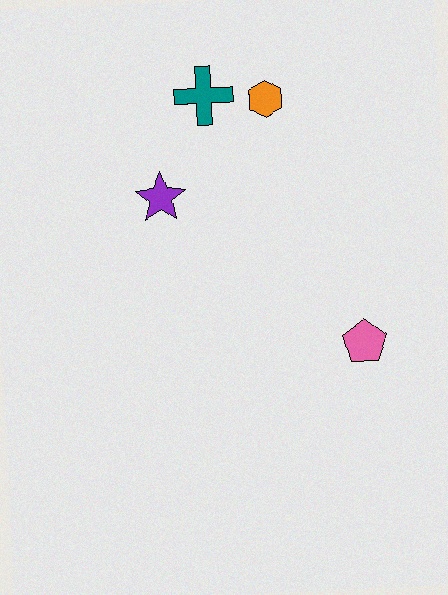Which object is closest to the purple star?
The teal cross is closest to the purple star.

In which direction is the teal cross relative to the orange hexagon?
The teal cross is to the left of the orange hexagon.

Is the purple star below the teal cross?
Yes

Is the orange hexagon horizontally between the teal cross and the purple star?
No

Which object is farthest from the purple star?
The pink pentagon is farthest from the purple star.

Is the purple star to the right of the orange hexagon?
No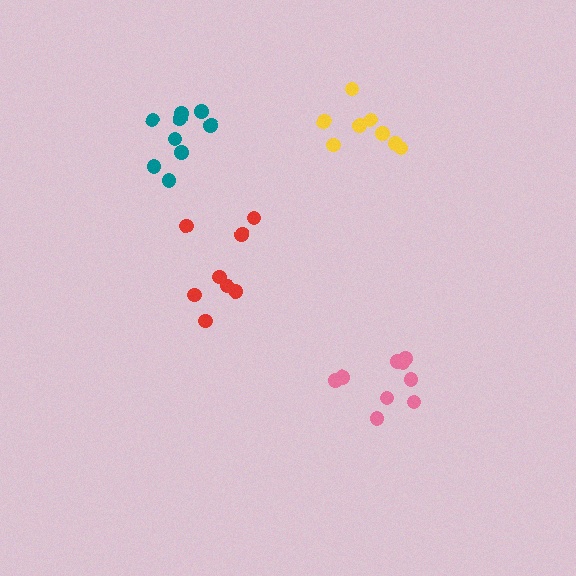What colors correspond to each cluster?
The clusters are colored: yellow, teal, red, pink.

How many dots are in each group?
Group 1: 8 dots, Group 2: 9 dots, Group 3: 8 dots, Group 4: 9 dots (34 total).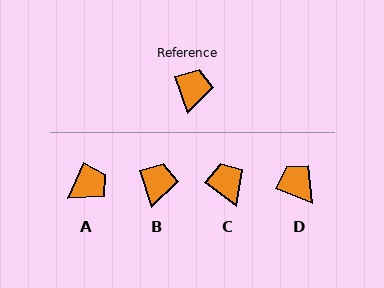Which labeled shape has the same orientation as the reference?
B.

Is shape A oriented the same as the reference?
No, it is off by about 42 degrees.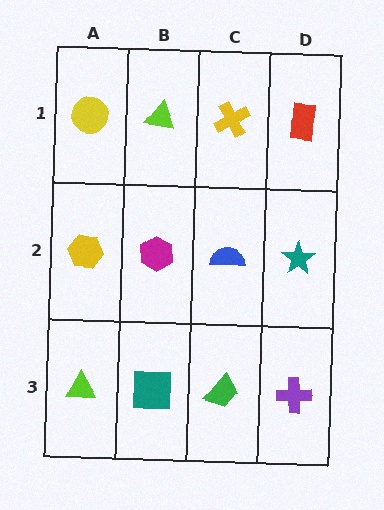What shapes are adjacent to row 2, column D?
A red rectangle (row 1, column D), a purple cross (row 3, column D), a blue semicircle (row 2, column C).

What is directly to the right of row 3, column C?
A purple cross.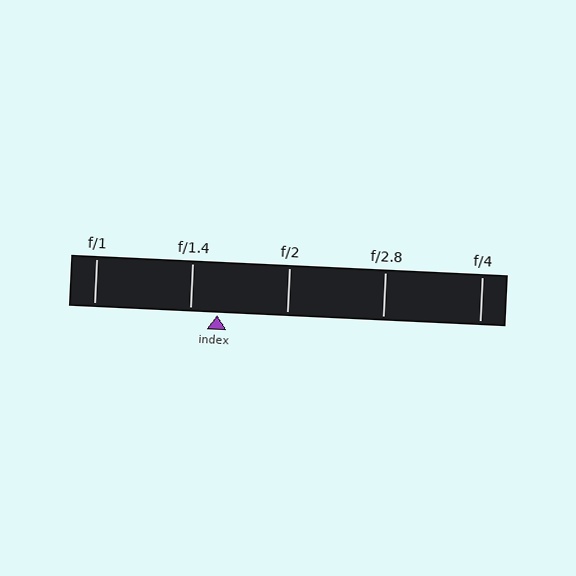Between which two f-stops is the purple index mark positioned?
The index mark is between f/1.4 and f/2.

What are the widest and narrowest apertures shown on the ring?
The widest aperture shown is f/1 and the narrowest is f/4.